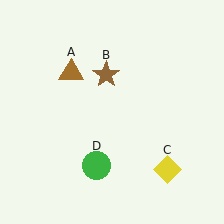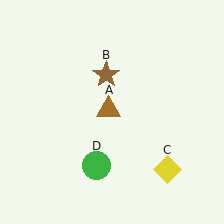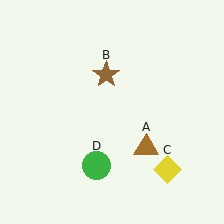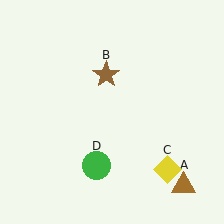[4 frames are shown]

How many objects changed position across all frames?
1 object changed position: brown triangle (object A).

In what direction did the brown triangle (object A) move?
The brown triangle (object A) moved down and to the right.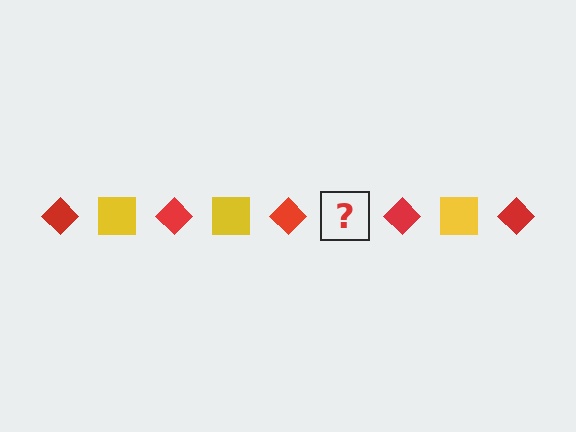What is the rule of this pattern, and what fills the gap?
The rule is that the pattern alternates between red diamond and yellow square. The gap should be filled with a yellow square.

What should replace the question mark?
The question mark should be replaced with a yellow square.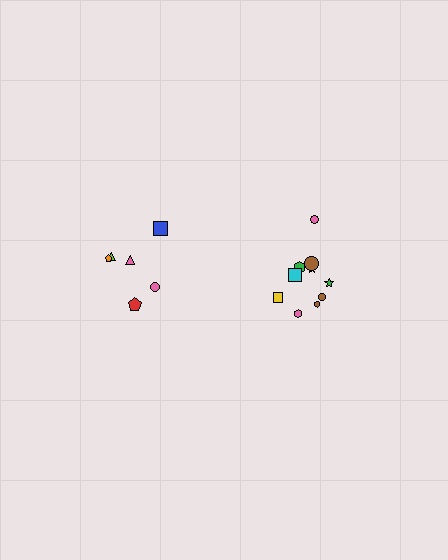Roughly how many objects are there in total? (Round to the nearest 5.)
Roughly 15 objects in total.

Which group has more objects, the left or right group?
The right group.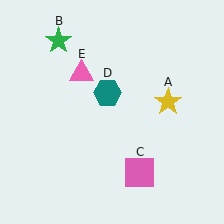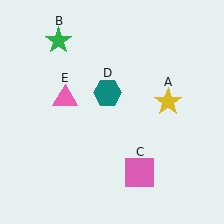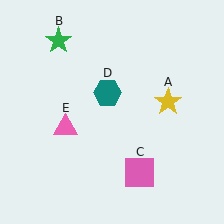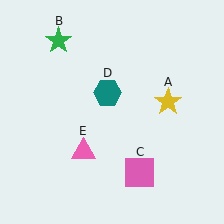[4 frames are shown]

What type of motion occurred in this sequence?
The pink triangle (object E) rotated counterclockwise around the center of the scene.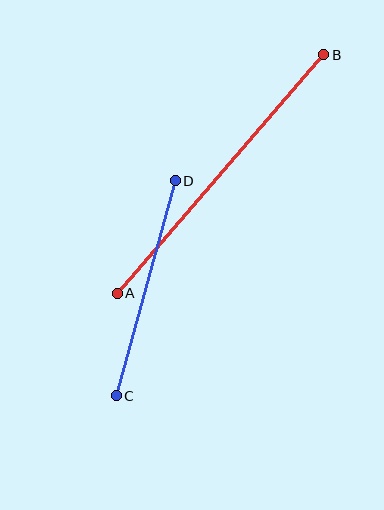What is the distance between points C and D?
The distance is approximately 223 pixels.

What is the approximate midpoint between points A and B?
The midpoint is at approximately (220, 174) pixels.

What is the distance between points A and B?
The distance is approximately 315 pixels.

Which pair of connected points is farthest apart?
Points A and B are farthest apart.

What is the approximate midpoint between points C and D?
The midpoint is at approximately (146, 288) pixels.